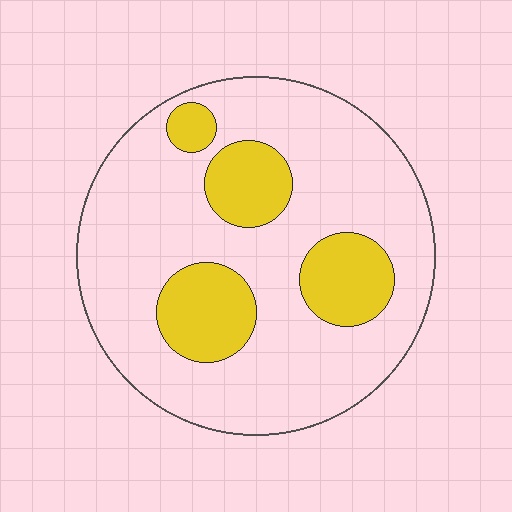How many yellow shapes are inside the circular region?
4.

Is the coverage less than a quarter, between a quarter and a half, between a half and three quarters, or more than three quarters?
Less than a quarter.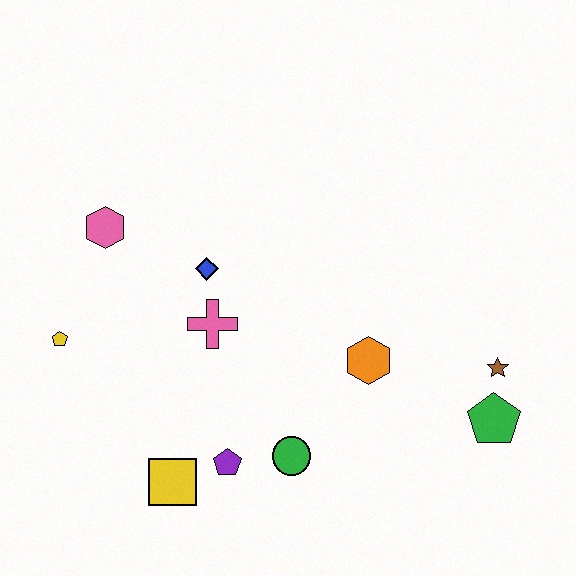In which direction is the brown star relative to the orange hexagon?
The brown star is to the right of the orange hexagon.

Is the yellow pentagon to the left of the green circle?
Yes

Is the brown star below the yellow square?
No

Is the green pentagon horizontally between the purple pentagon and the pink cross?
No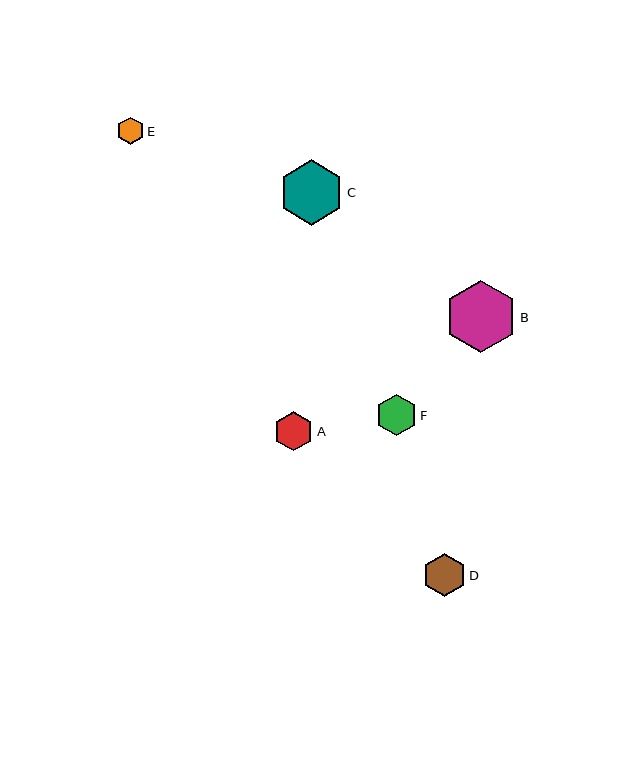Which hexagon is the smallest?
Hexagon E is the smallest with a size of approximately 27 pixels.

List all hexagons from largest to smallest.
From largest to smallest: B, C, D, F, A, E.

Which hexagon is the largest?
Hexagon B is the largest with a size of approximately 72 pixels.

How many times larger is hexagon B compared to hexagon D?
Hexagon B is approximately 1.7 times the size of hexagon D.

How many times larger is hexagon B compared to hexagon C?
Hexagon B is approximately 1.1 times the size of hexagon C.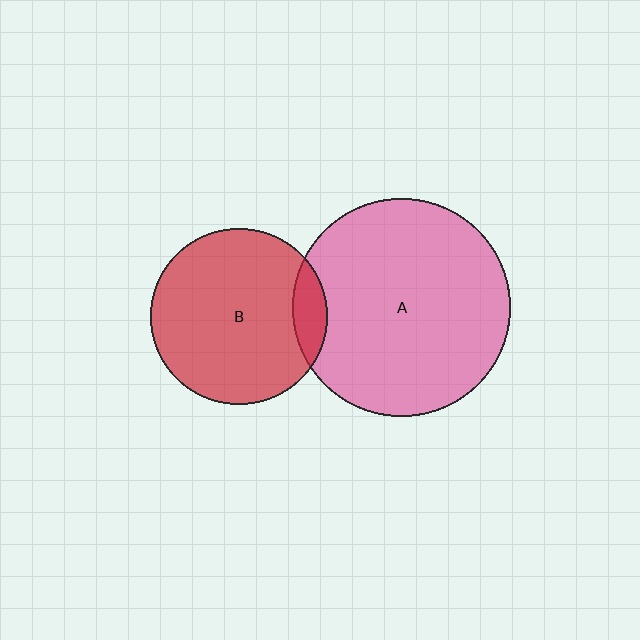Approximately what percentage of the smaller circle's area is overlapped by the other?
Approximately 10%.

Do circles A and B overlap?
Yes.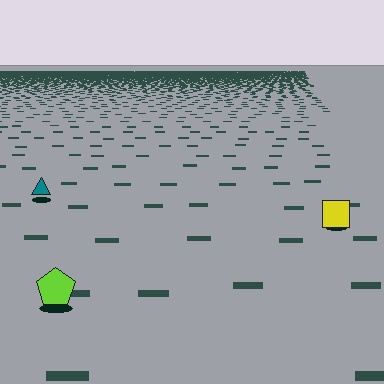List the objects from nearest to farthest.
From nearest to farthest: the lime pentagon, the yellow square, the teal triangle.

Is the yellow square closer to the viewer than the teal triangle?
Yes. The yellow square is closer — you can tell from the texture gradient: the ground texture is coarser near it.